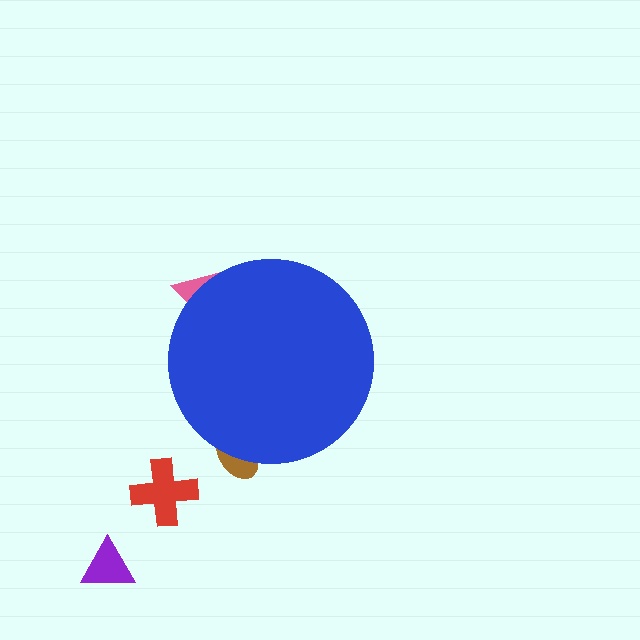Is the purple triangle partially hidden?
No, the purple triangle is fully visible.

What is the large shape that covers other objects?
A blue circle.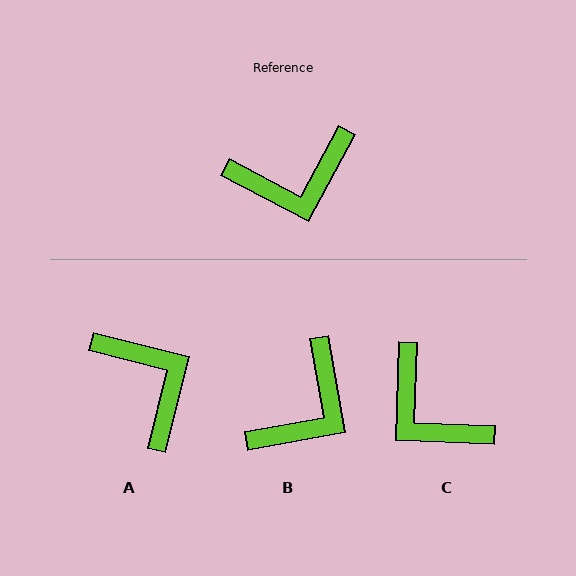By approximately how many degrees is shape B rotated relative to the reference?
Approximately 38 degrees counter-clockwise.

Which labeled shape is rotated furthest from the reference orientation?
A, about 104 degrees away.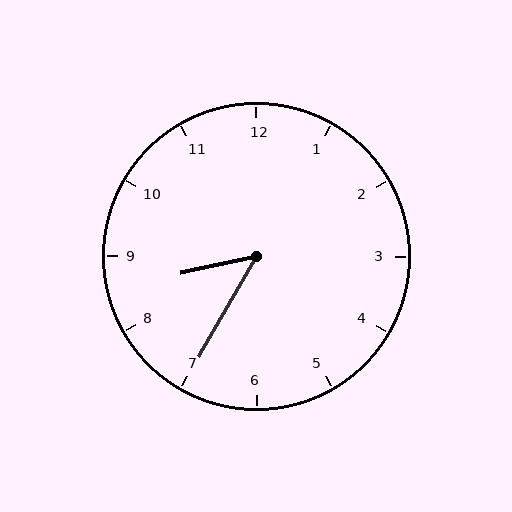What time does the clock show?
8:35.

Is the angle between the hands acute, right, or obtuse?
It is acute.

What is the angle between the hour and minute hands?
Approximately 48 degrees.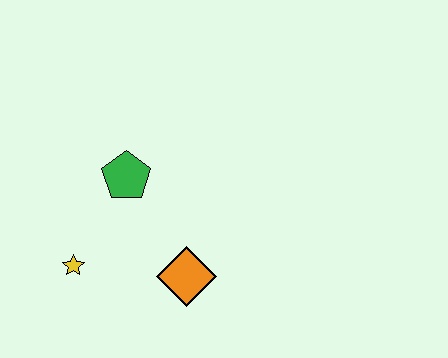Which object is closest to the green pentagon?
The yellow star is closest to the green pentagon.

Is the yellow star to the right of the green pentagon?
No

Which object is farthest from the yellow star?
The orange diamond is farthest from the yellow star.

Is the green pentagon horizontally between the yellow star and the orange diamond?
Yes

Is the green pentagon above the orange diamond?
Yes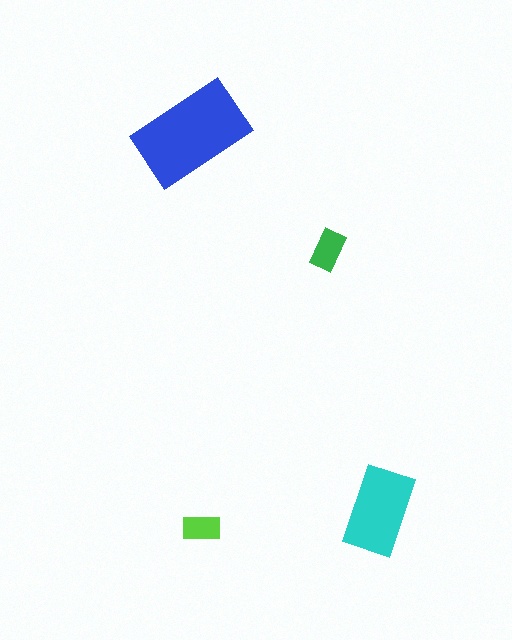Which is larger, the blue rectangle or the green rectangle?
The blue one.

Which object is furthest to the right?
The cyan rectangle is rightmost.